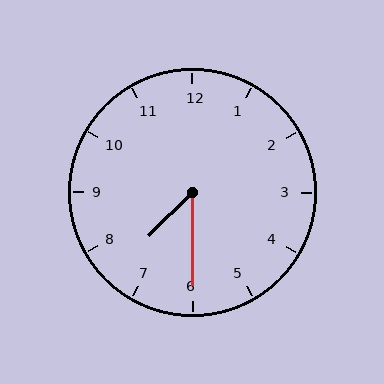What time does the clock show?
7:30.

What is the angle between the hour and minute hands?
Approximately 45 degrees.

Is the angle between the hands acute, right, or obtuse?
It is acute.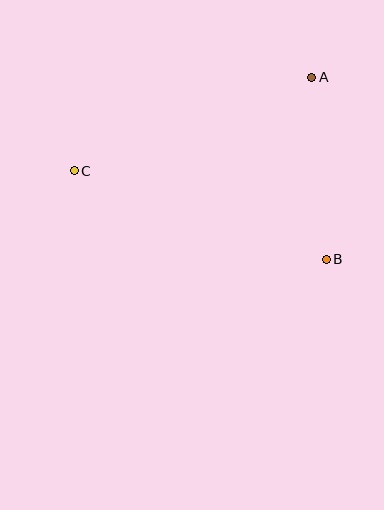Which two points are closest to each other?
Points A and B are closest to each other.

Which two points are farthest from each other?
Points B and C are farthest from each other.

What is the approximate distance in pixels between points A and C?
The distance between A and C is approximately 255 pixels.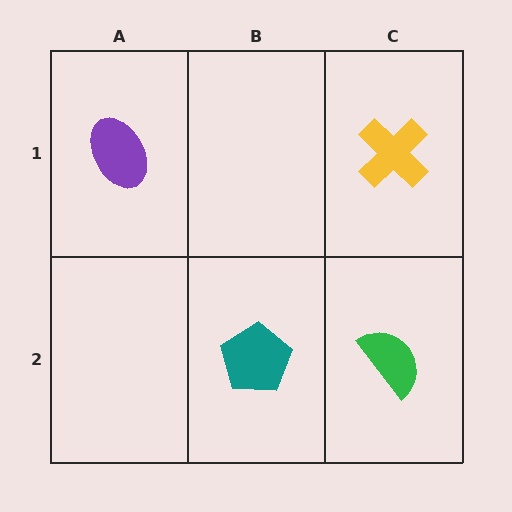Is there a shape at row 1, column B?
No, that cell is empty.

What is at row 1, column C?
A yellow cross.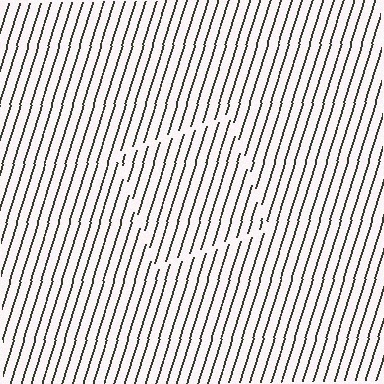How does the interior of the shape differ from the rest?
The interior of the shape contains the same grating, shifted by half a period — the contour is defined by the phase discontinuity where line-ends from the inner and outer gratings abut.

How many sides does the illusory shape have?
4 sides — the line-ends trace a square.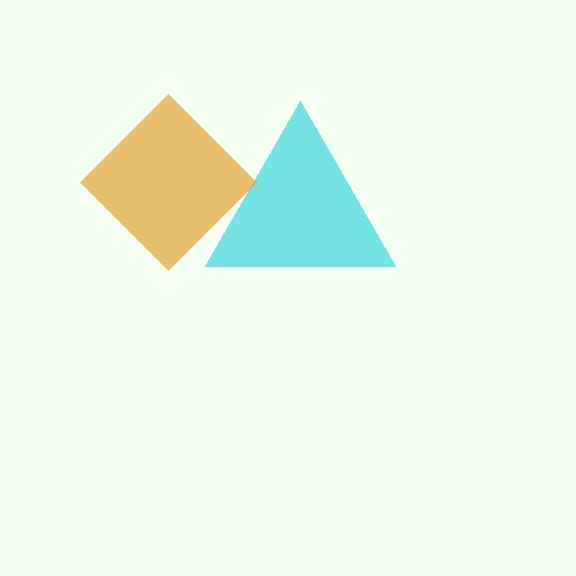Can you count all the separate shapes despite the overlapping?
Yes, there are 2 separate shapes.